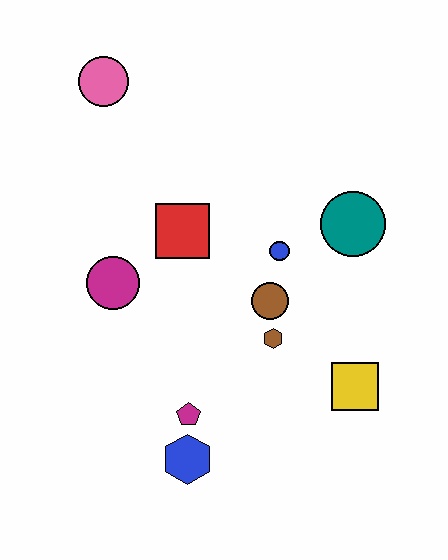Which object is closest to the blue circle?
The brown circle is closest to the blue circle.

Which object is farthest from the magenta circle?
The yellow square is farthest from the magenta circle.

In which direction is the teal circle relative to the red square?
The teal circle is to the right of the red square.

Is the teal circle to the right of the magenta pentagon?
Yes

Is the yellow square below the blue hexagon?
No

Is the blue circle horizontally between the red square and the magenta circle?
No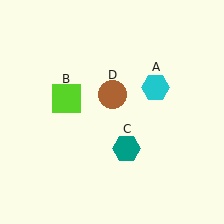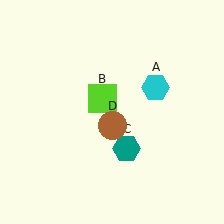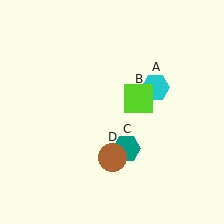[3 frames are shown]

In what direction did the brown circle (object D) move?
The brown circle (object D) moved down.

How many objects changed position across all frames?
2 objects changed position: lime square (object B), brown circle (object D).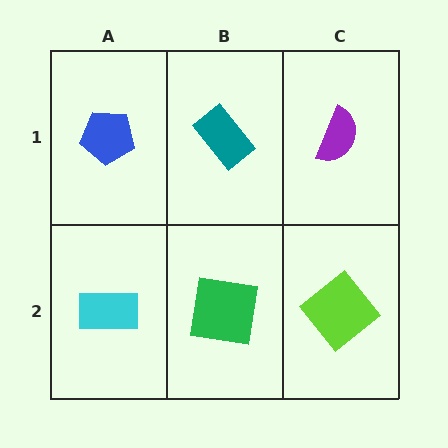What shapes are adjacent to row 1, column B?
A green square (row 2, column B), a blue pentagon (row 1, column A), a purple semicircle (row 1, column C).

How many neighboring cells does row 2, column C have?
2.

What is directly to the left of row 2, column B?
A cyan rectangle.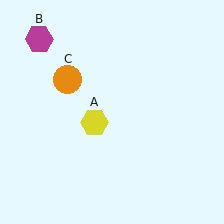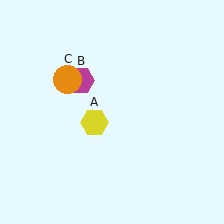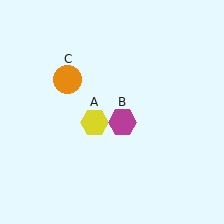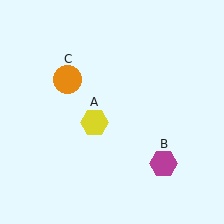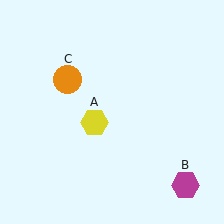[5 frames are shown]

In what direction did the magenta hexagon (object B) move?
The magenta hexagon (object B) moved down and to the right.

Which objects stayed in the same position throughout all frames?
Yellow hexagon (object A) and orange circle (object C) remained stationary.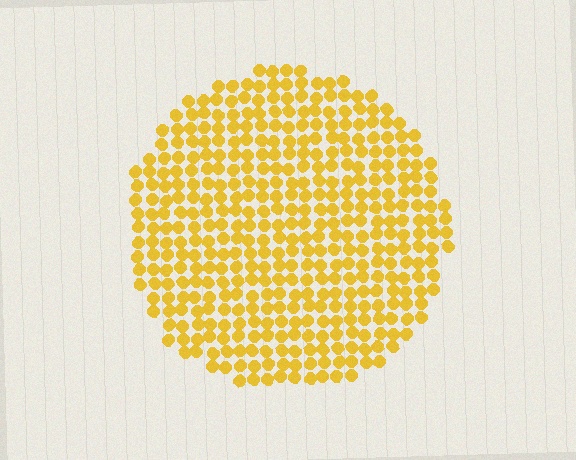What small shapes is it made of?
It is made of small circles.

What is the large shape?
The large shape is a circle.